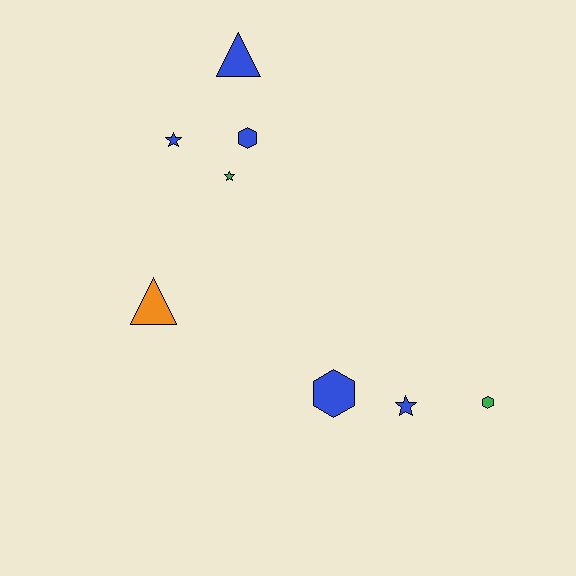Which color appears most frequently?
Blue, with 5 objects.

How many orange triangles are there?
There is 1 orange triangle.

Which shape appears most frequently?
Hexagon, with 3 objects.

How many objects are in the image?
There are 8 objects.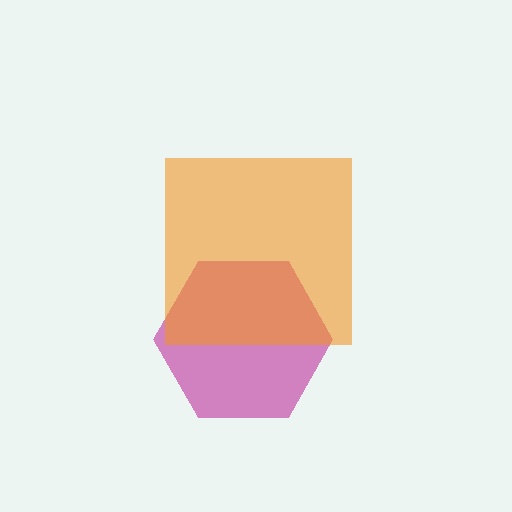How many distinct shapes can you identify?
There are 2 distinct shapes: a magenta hexagon, an orange square.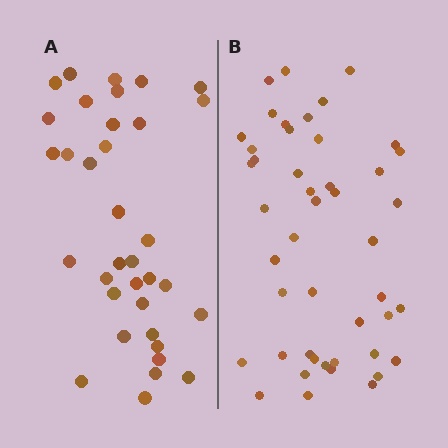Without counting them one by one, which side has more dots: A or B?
Region B (the right region) has more dots.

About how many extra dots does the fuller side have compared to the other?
Region B has roughly 12 or so more dots than region A.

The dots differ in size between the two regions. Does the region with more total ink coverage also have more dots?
No. Region A has more total ink coverage because its dots are larger, but region B actually contains more individual dots. Total area can be misleading — the number of items is what matters here.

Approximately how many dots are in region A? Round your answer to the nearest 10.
About 40 dots. (The exact count is 35, which rounds to 40.)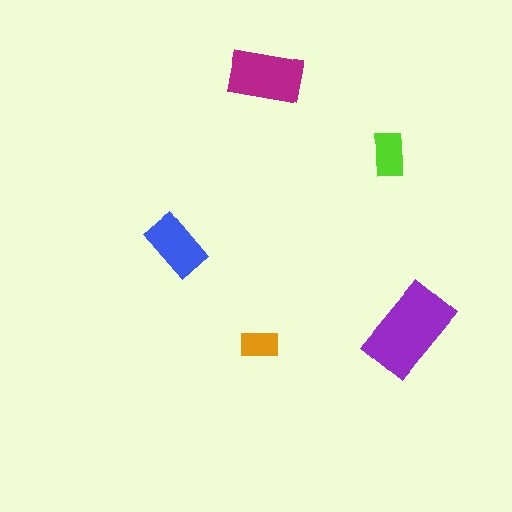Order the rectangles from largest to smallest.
the purple one, the magenta one, the blue one, the lime one, the orange one.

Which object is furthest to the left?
The blue rectangle is leftmost.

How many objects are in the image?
There are 5 objects in the image.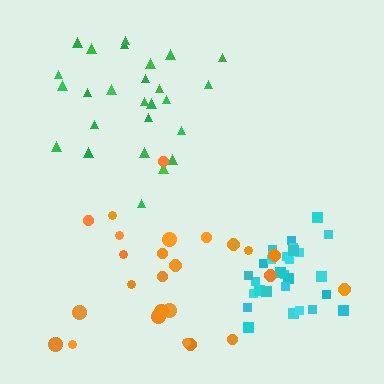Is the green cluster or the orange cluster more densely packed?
Green.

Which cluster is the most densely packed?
Cyan.